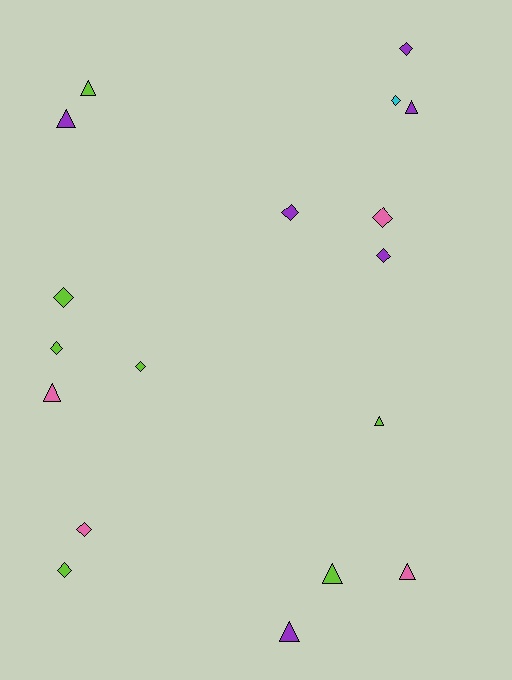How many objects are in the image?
There are 18 objects.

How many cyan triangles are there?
There are no cyan triangles.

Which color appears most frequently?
Lime, with 7 objects.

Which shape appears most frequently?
Diamond, with 10 objects.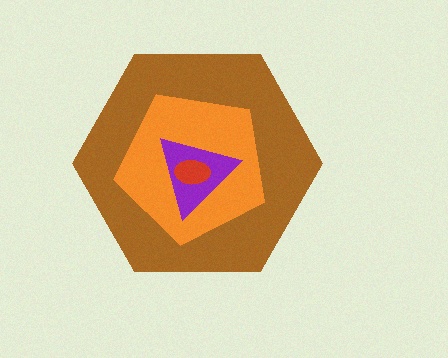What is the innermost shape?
The red ellipse.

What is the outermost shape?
The brown hexagon.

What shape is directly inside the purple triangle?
The red ellipse.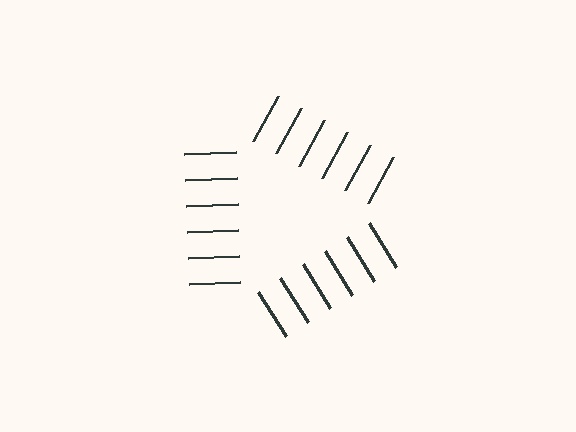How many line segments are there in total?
18 — 6 along each of the 3 edges.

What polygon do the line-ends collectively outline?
An illusory triangle — the line segments terminate on its edges but no continuous stroke is drawn.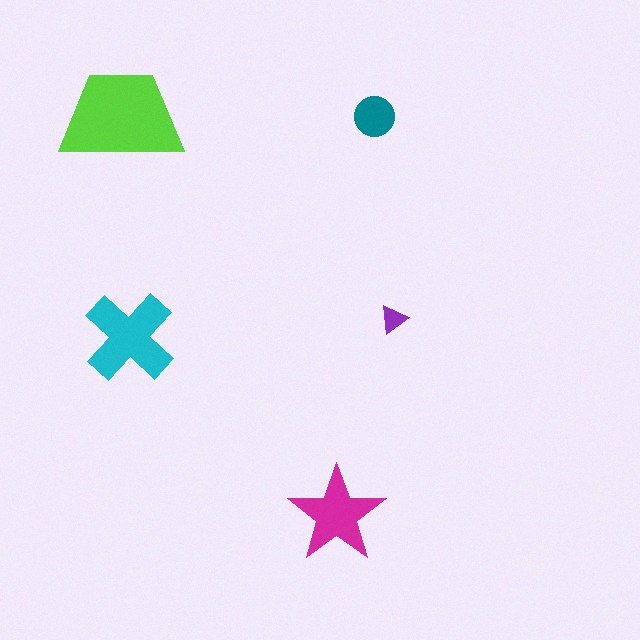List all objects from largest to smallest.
The lime trapezoid, the cyan cross, the magenta star, the teal circle, the purple triangle.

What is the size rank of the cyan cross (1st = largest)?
2nd.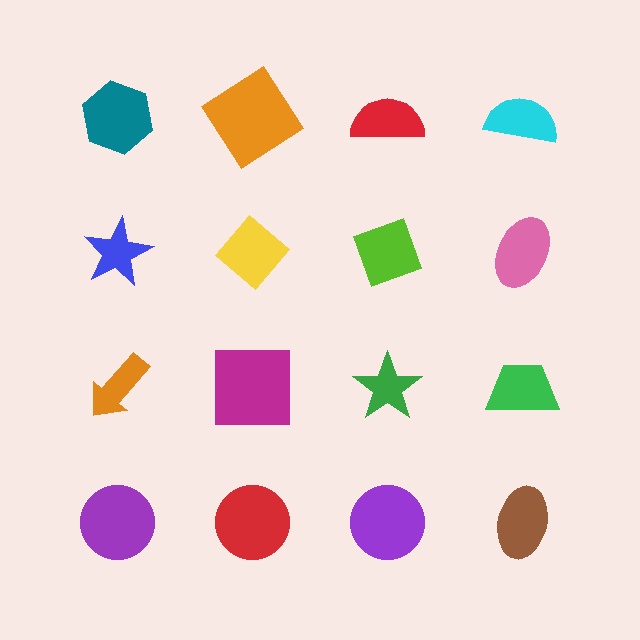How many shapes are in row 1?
4 shapes.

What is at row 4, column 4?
A brown ellipse.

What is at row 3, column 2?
A magenta square.